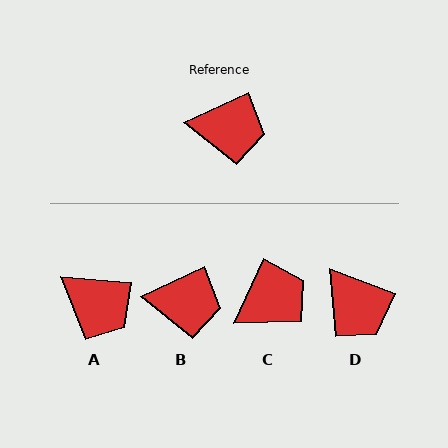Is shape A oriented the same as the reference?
No, it is off by about 30 degrees.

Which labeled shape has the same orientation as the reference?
B.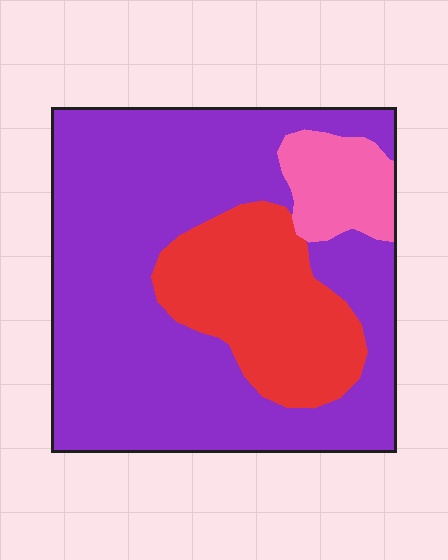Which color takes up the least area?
Pink, at roughly 10%.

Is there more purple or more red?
Purple.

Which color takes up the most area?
Purple, at roughly 70%.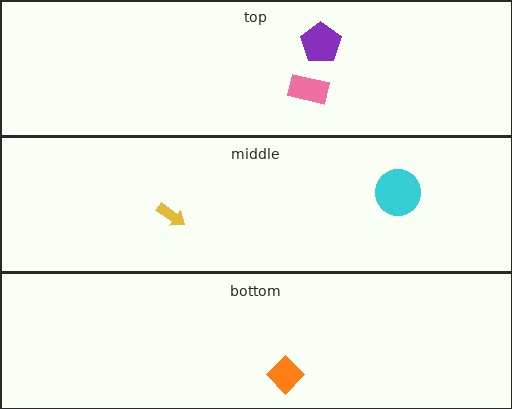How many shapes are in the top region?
2.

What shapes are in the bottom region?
The orange diamond.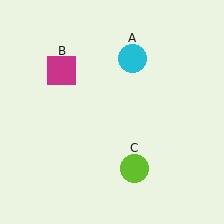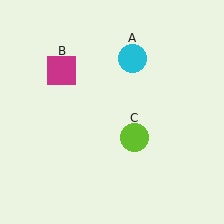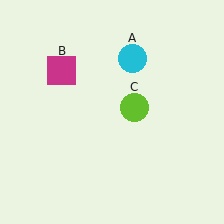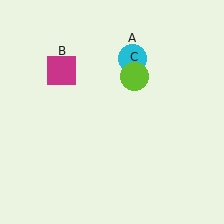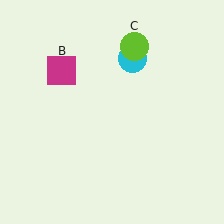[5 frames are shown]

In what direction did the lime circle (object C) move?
The lime circle (object C) moved up.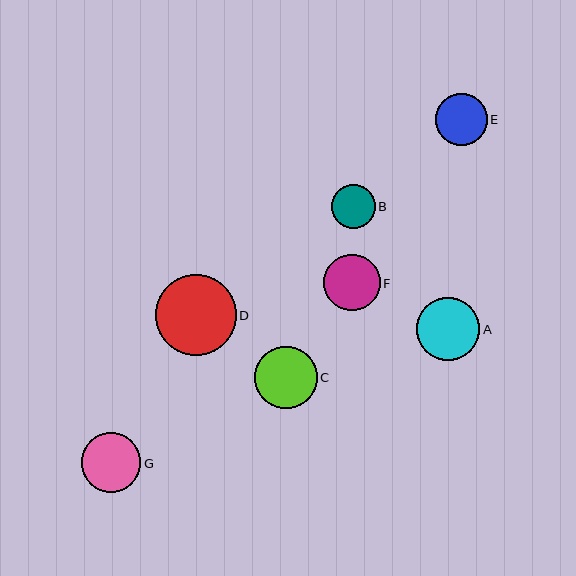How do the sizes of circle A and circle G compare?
Circle A and circle G are approximately the same size.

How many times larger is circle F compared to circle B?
Circle F is approximately 1.3 times the size of circle B.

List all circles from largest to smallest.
From largest to smallest: D, C, A, G, F, E, B.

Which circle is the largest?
Circle D is the largest with a size of approximately 81 pixels.